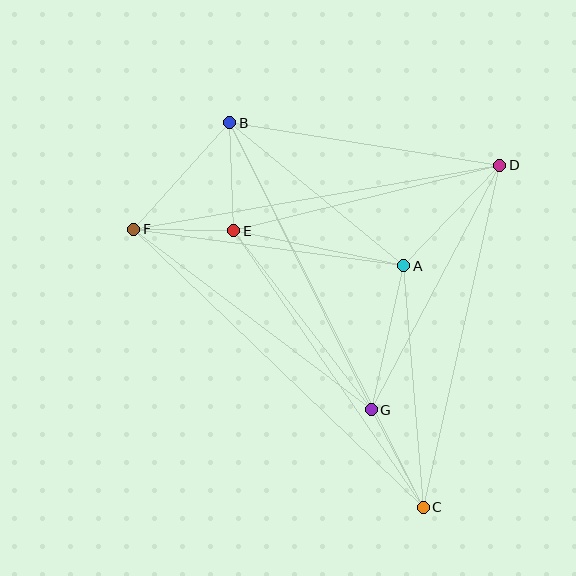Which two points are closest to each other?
Points E and F are closest to each other.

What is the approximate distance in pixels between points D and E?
The distance between D and E is approximately 274 pixels.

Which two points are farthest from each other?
Points B and C are farthest from each other.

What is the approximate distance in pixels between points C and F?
The distance between C and F is approximately 402 pixels.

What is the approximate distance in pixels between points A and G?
The distance between A and G is approximately 148 pixels.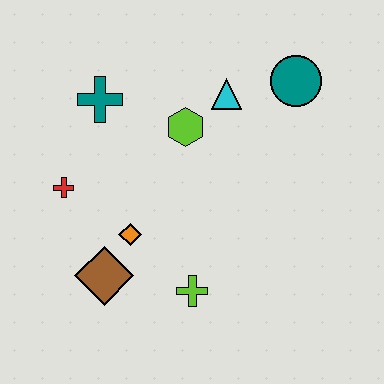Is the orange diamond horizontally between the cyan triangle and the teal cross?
Yes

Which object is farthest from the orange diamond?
The teal circle is farthest from the orange diamond.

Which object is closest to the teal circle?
The cyan triangle is closest to the teal circle.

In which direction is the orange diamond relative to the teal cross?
The orange diamond is below the teal cross.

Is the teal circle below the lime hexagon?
No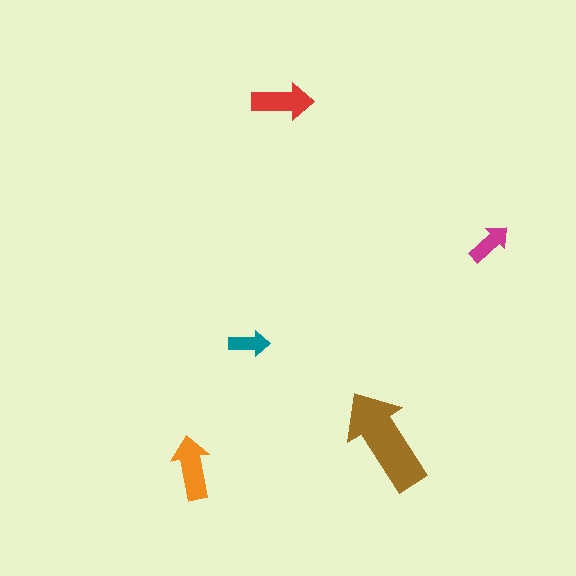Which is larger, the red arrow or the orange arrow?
The orange one.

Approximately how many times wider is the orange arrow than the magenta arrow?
About 1.5 times wider.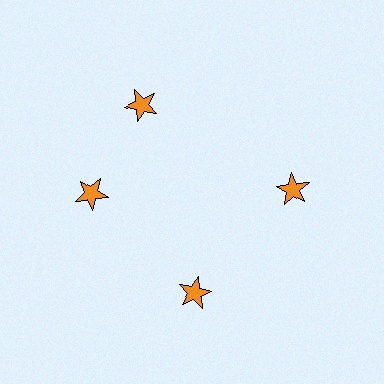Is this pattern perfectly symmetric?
No. The 4 orange stars are arranged in a ring, but one element near the 12 o'clock position is rotated out of alignment along the ring, breaking the 4-fold rotational symmetry.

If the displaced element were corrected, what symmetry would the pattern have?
It would have 4-fold rotational symmetry — the pattern would map onto itself every 90 degrees.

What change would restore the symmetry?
The symmetry would be restored by rotating it back into even spacing with its neighbors so that all 4 stars sit at equal angles and equal distance from the center.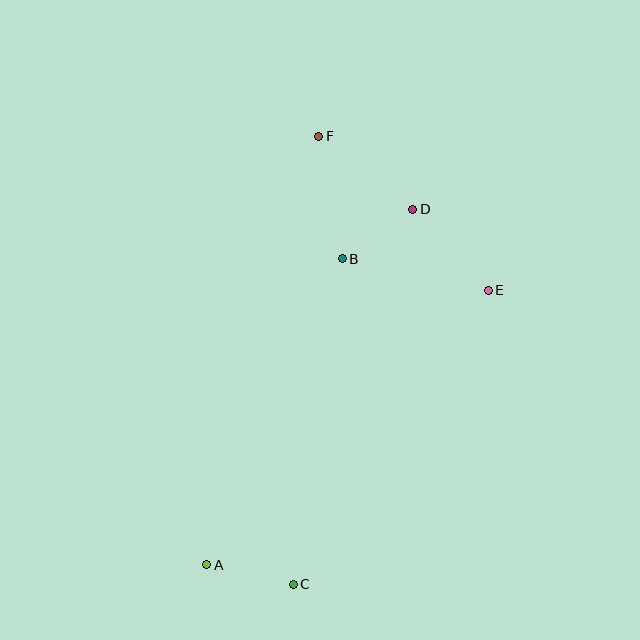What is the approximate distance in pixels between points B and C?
The distance between B and C is approximately 329 pixels.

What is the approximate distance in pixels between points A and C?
The distance between A and C is approximately 89 pixels.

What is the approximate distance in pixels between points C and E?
The distance between C and E is approximately 352 pixels.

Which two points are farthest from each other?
Points C and F are farthest from each other.